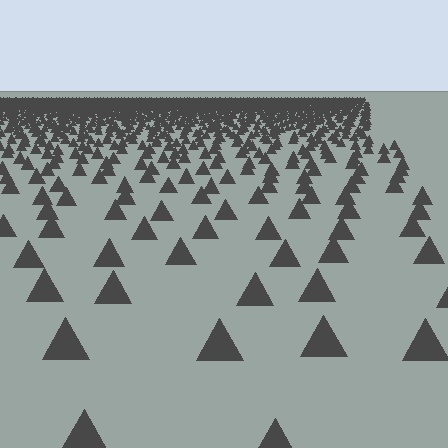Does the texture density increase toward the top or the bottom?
Density increases toward the top.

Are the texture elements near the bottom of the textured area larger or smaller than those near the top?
Larger. Near the bottom, elements are closer to the viewer and appear at a bigger on-screen size.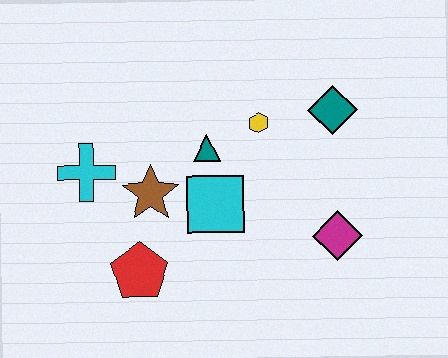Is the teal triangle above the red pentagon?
Yes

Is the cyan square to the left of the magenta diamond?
Yes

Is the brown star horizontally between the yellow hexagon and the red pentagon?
Yes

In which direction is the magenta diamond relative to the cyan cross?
The magenta diamond is to the right of the cyan cross.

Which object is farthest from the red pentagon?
The teal diamond is farthest from the red pentagon.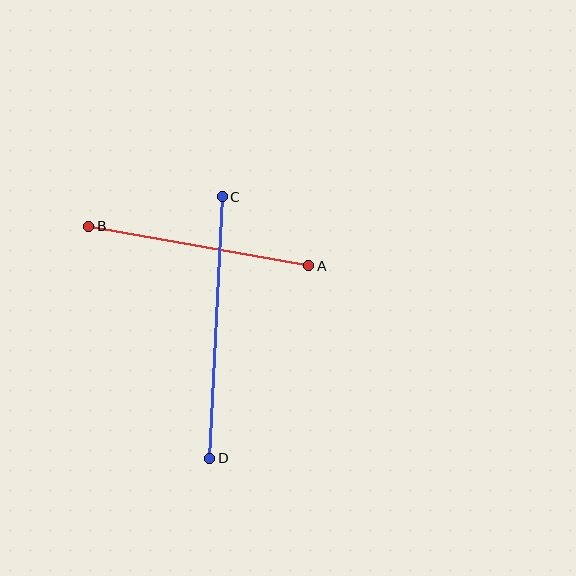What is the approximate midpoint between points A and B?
The midpoint is at approximately (199, 246) pixels.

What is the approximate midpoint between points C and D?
The midpoint is at approximately (216, 328) pixels.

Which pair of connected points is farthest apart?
Points C and D are farthest apart.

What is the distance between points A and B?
The distance is approximately 223 pixels.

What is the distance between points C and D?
The distance is approximately 262 pixels.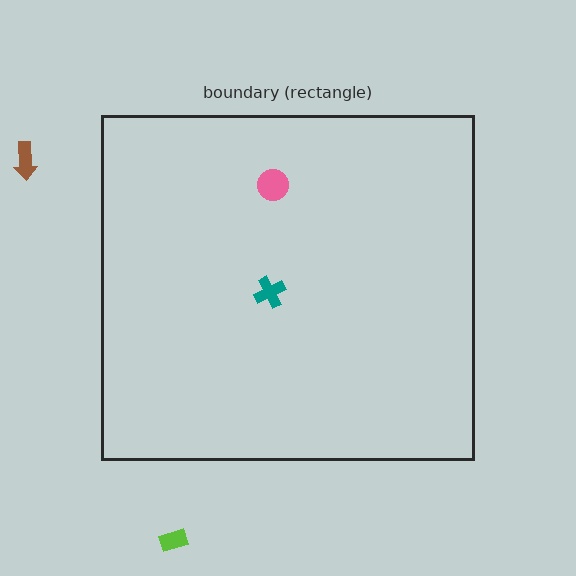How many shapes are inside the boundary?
2 inside, 2 outside.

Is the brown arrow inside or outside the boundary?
Outside.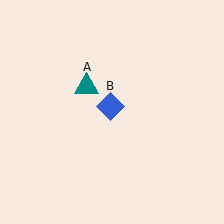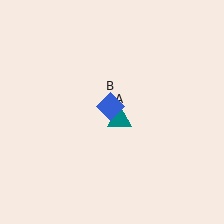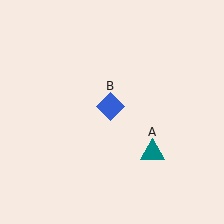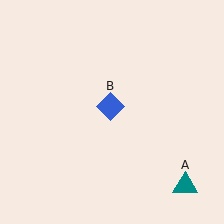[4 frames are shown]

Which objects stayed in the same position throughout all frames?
Blue diamond (object B) remained stationary.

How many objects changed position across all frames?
1 object changed position: teal triangle (object A).